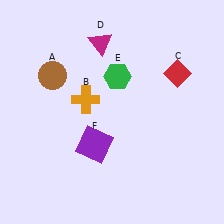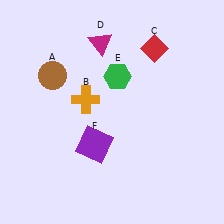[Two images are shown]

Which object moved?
The red diamond (C) moved up.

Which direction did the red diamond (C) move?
The red diamond (C) moved up.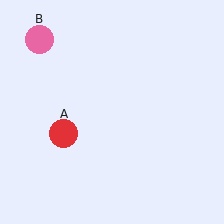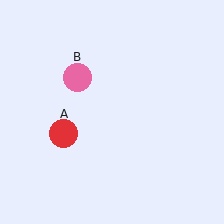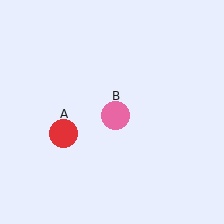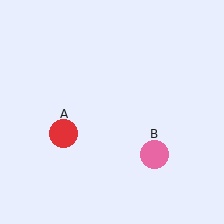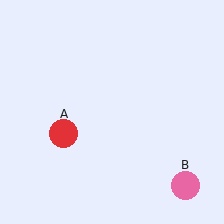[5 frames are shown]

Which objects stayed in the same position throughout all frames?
Red circle (object A) remained stationary.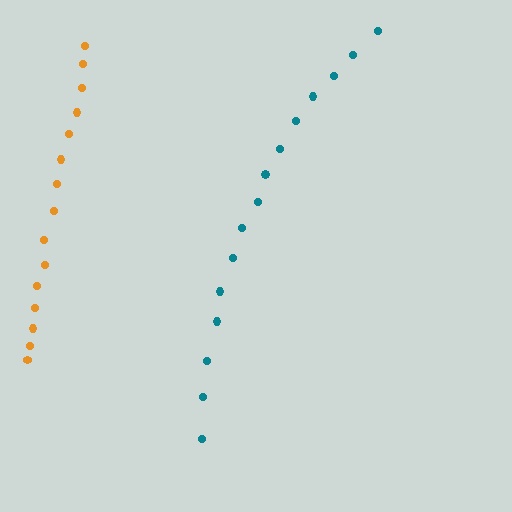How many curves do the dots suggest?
There are 2 distinct paths.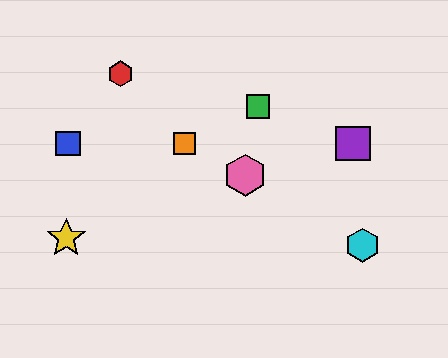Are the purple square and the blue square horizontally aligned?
Yes, both are at y≈144.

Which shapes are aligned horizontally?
The blue square, the purple square, the orange square are aligned horizontally.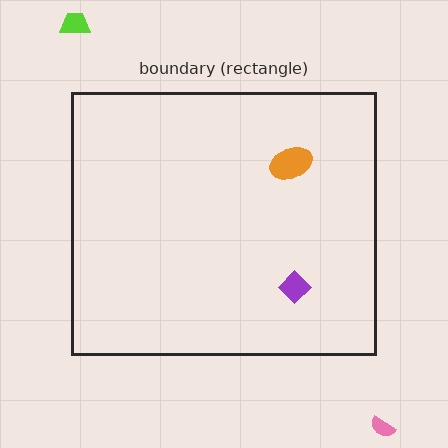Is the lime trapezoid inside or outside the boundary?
Outside.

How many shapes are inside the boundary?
2 inside, 2 outside.